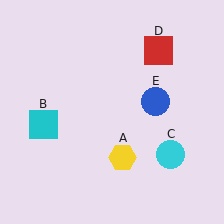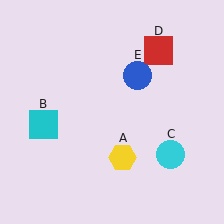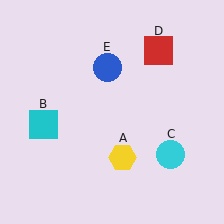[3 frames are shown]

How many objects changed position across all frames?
1 object changed position: blue circle (object E).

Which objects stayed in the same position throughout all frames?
Yellow hexagon (object A) and cyan square (object B) and cyan circle (object C) and red square (object D) remained stationary.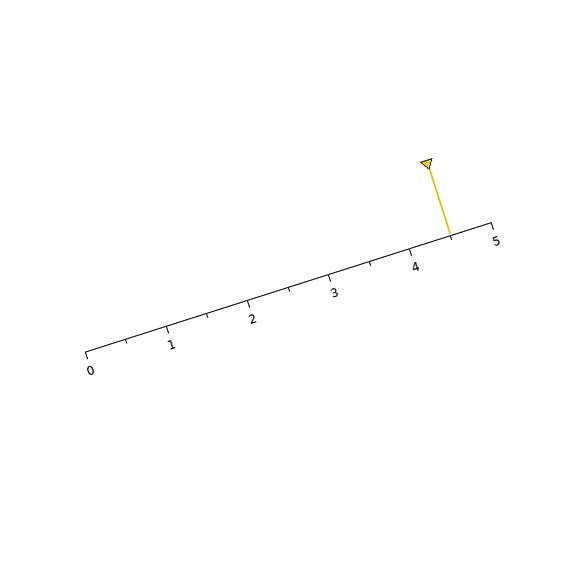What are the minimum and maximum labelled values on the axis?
The axis runs from 0 to 5.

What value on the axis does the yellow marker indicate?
The marker indicates approximately 4.5.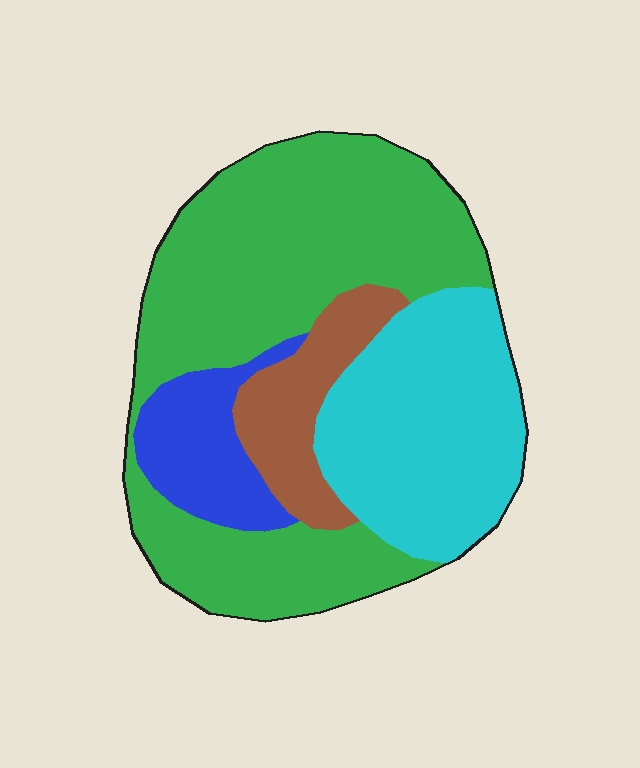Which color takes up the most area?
Green, at roughly 50%.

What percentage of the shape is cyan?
Cyan covers about 25% of the shape.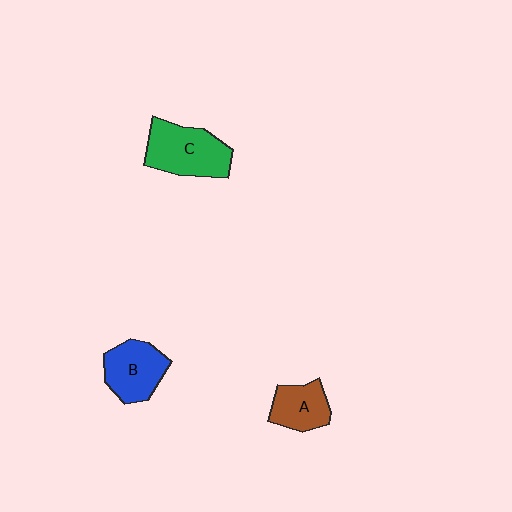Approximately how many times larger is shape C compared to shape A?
Approximately 1.6 times.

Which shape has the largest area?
Shape C (green).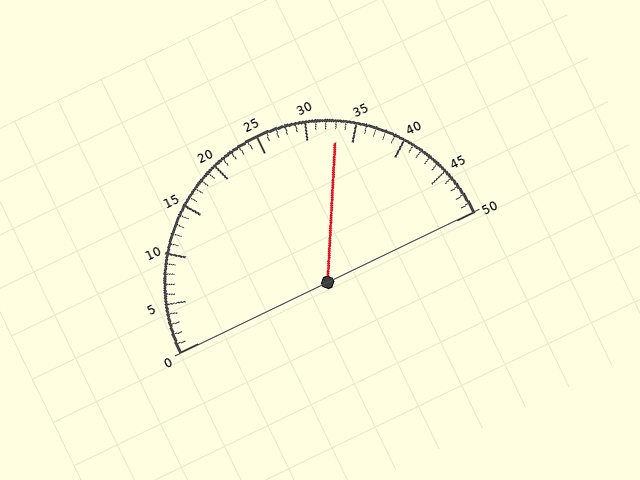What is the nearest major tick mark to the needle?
The nearest major tick mark is 35.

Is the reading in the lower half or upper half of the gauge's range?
The reading is in the upper half of the range (0 to 50).